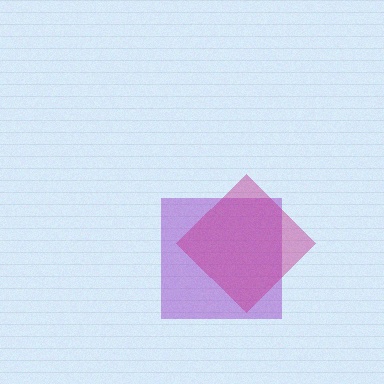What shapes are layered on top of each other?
The layered shapes are: a purple square, a magenta diamond.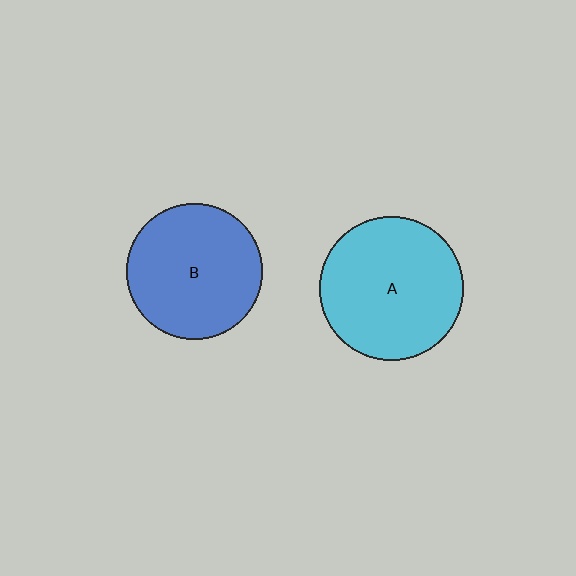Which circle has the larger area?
Circle A (cyan).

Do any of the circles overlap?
No, none of the circles overlap.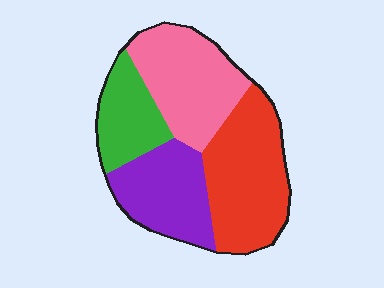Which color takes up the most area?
Red, at roughly 30%.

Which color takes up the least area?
Green, at roughly 15%.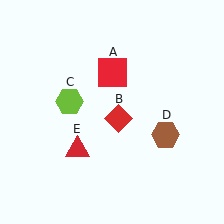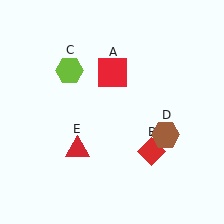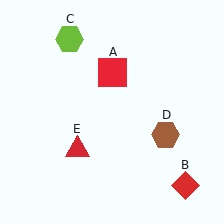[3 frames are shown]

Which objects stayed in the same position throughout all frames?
Red square (object A) and brown hexagon (object D) and red triangle (object E) remained stationary.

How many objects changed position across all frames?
2 objects changed position: red diamond (object B), lime hexagon (object C).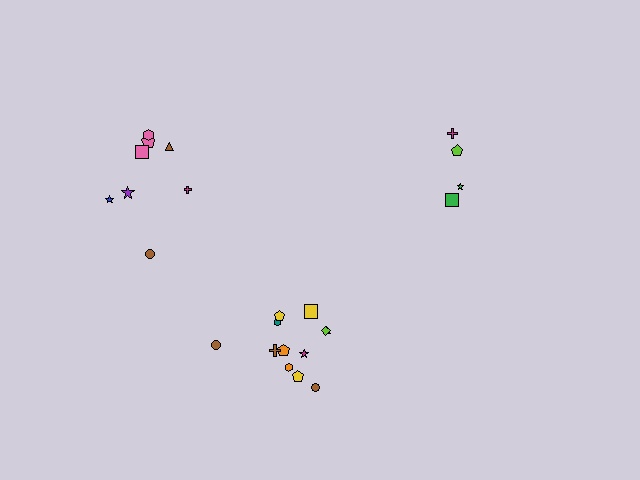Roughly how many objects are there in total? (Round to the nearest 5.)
Roughly 25 objects in total.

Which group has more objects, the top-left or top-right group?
The top-left group.